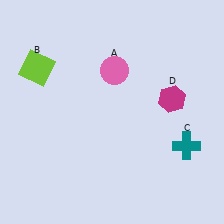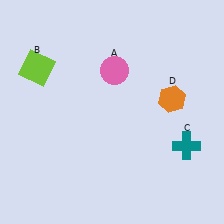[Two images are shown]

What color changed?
The hexagon (D) changed from magenta in Image 1 to orange in Image 2.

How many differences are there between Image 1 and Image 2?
There is 1 difference between the two images.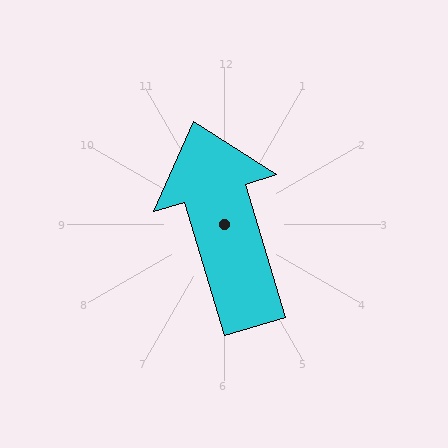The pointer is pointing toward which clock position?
Roughly 11 o'clock.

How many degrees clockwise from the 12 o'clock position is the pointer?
Approximately 343 degrees.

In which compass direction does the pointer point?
North.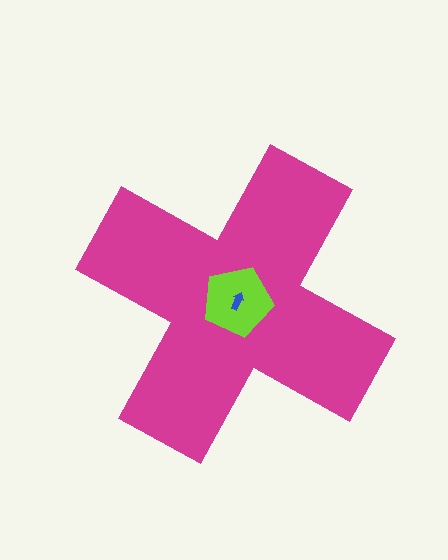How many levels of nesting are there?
3.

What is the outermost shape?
The magenta cross.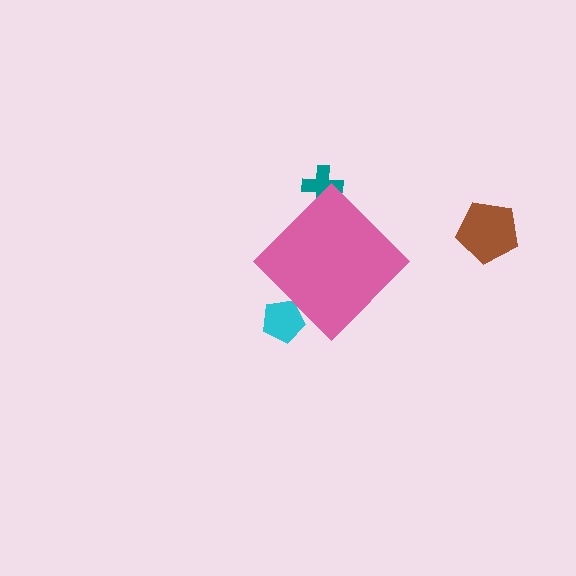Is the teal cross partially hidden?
Yes, the teal cross is partially hidden behind the pink diamond.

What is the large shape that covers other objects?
A pink diamond.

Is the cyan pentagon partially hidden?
Yes, the cyan pentagon is partially hidden behind the pink diamond.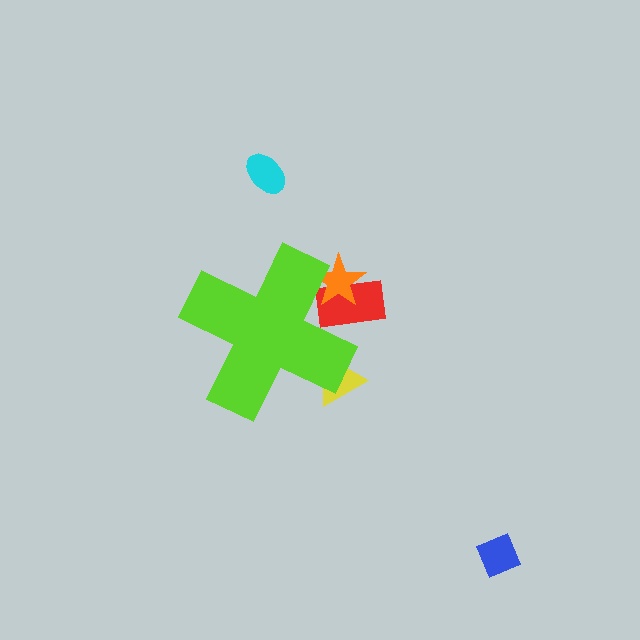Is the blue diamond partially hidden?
No, the blue diamond is fully visible.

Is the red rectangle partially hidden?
Yes, the red rectangle is partially hidden behind the lime cross.